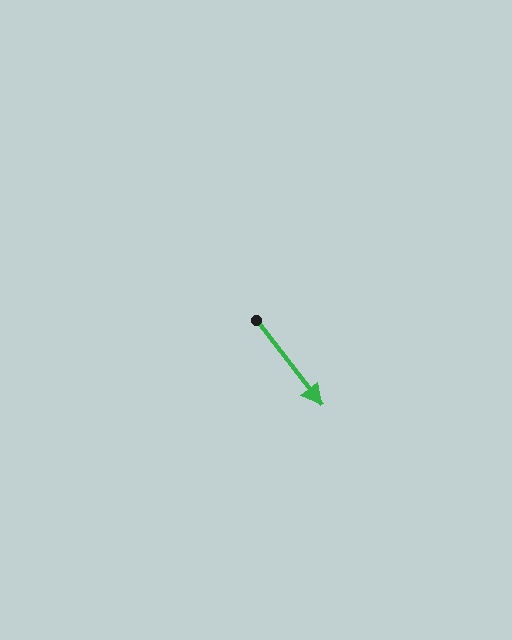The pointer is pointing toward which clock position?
Roughly 5 o'clock.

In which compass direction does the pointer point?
Southeast.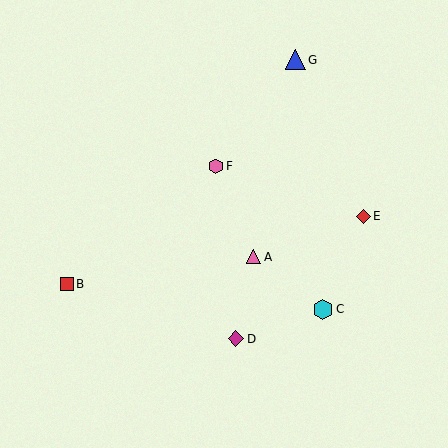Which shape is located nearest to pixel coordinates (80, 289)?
The red square (labeled B) at (67, 284) is nearest to that location.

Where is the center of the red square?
The center of the red square is at (67, 284).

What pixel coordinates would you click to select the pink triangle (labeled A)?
Click at (253, 257) to select the pink triangle A.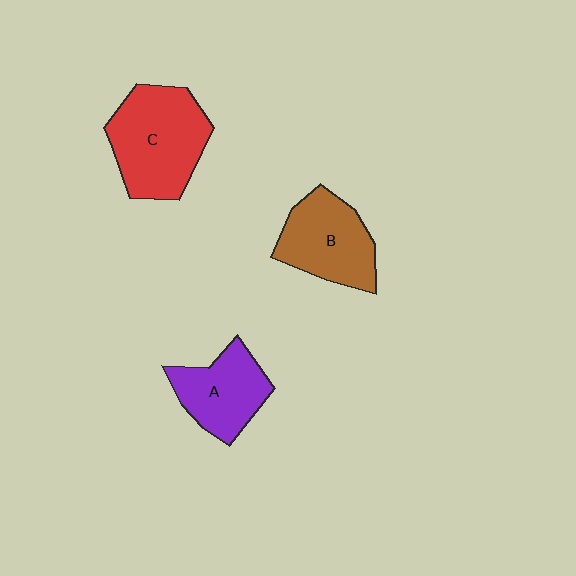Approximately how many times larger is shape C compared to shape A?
Approximately 1.4 times.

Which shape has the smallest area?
Shape A (purple).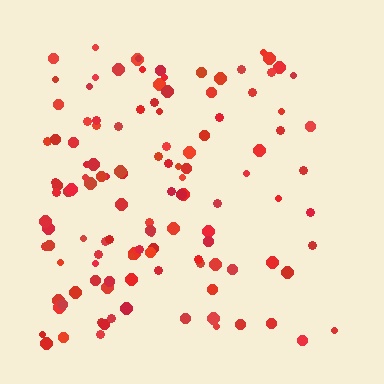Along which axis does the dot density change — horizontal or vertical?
Horizontal.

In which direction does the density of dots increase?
From right to left, with the left side densest.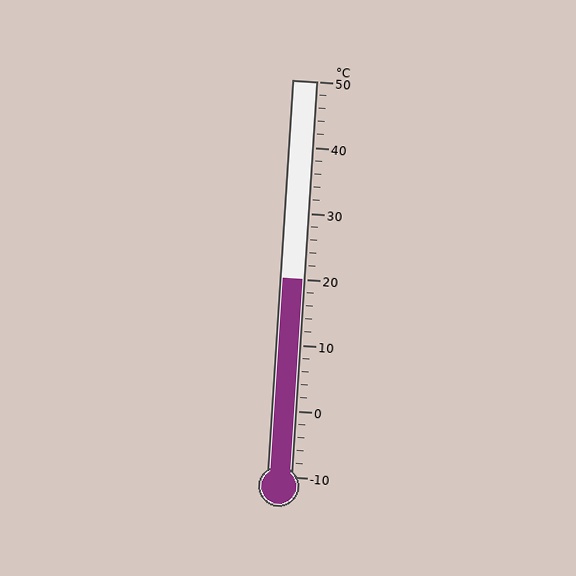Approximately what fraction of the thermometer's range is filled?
The thermometer is filled to approximately 50% of its range.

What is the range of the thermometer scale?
The thermometer scale ranges from -10°C to 50°C.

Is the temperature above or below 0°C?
The temperature is above 0°C.